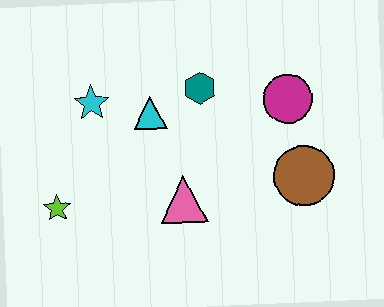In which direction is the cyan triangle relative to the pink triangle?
The cyan triangle is above the pink triangle.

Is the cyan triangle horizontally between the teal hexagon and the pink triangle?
No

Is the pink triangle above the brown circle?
No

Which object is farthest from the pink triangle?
The magenta circle is farthest from the pink triangle.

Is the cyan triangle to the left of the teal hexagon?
Yes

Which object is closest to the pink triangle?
The cyan triangle is closest to the pink triangle.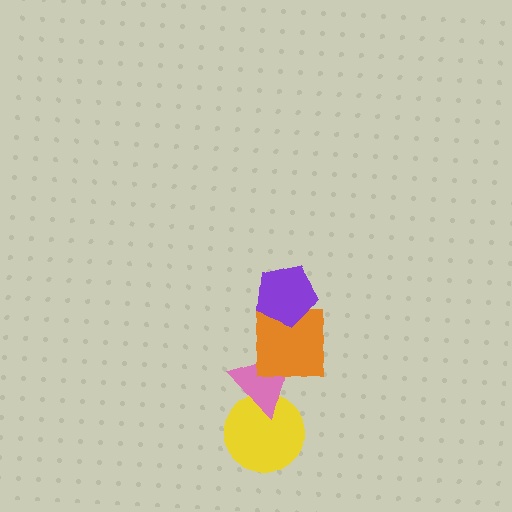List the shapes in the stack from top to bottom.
From top to bottom: the purple pentagon, the orange square, the pink triangle, the yellow circle.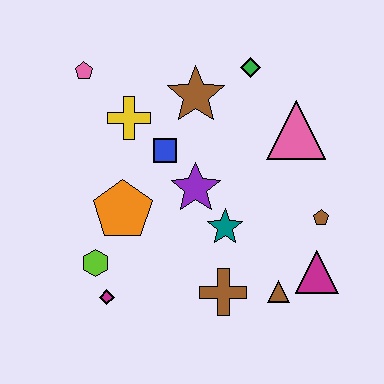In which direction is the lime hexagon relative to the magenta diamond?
The lime hexagon is above the magenta diamond.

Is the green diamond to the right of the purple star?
Yes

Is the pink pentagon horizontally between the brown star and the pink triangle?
No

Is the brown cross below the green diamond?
Yes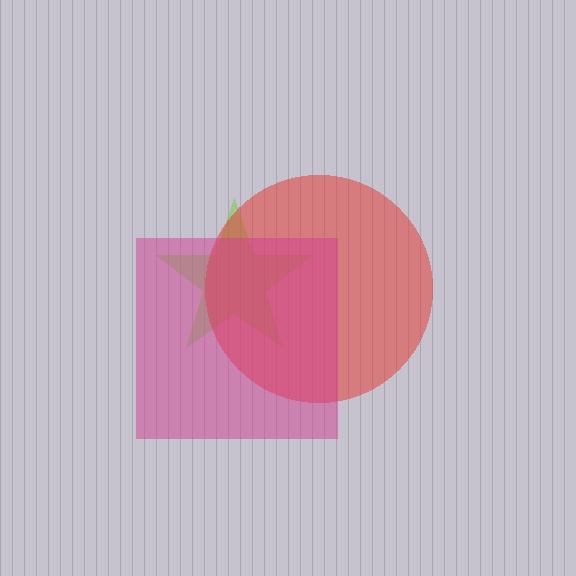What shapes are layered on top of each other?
The layered shapes are: a lime star, a red circle, a magenta square.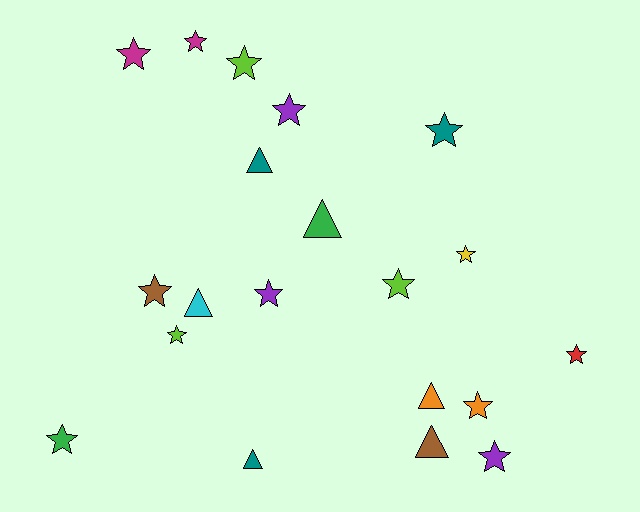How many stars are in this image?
There are 14 stars.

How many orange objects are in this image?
There are 2 orange objects.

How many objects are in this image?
There are 20 objects.